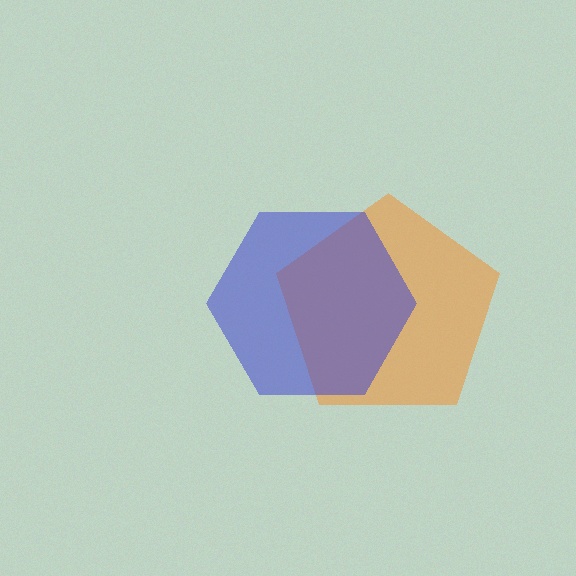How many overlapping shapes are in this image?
There are 2 overlapping shapes in the image.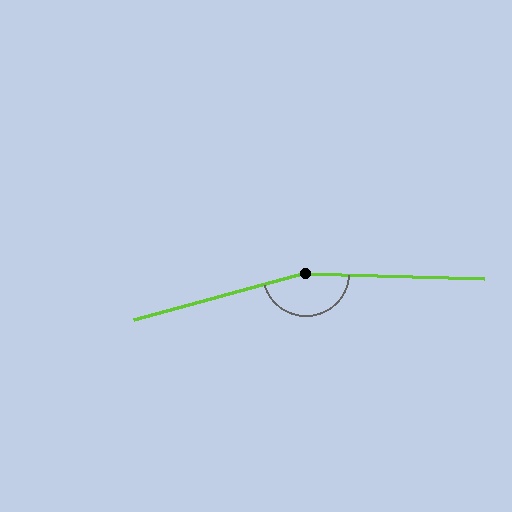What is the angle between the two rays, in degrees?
Approximately 163 degrees.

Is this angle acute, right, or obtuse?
It is obtuse.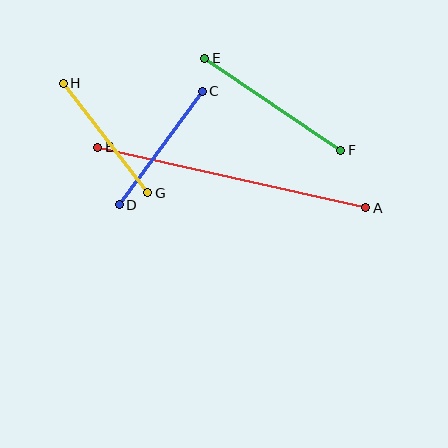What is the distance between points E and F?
The distance is approximately 164 pixels.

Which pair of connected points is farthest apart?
Points A and B are farthest apart.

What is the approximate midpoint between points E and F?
The midpoint is at approximately (273, 104) pixels.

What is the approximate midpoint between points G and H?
The midpoint is at approximately (106, 138) pixels.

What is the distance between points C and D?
The distance is approximately 140 pixels.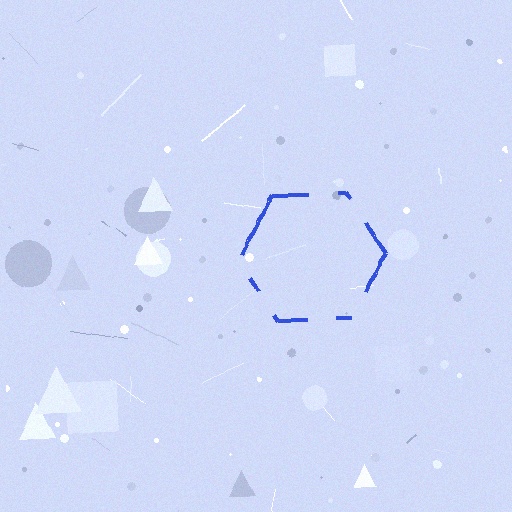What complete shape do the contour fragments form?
The contour fragments form a hexagon.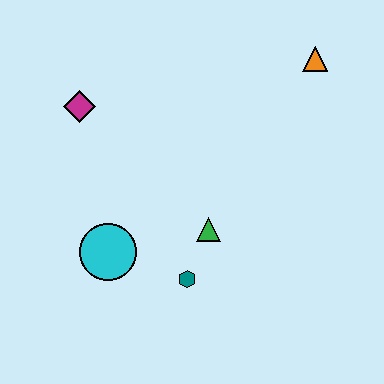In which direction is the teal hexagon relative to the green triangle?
The teal hexagon is below the green triangle.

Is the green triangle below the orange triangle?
Yes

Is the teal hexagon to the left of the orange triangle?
Yes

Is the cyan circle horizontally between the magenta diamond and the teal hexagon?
Yes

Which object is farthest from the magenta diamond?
The orange triangle is farthest from the magenta diamond.